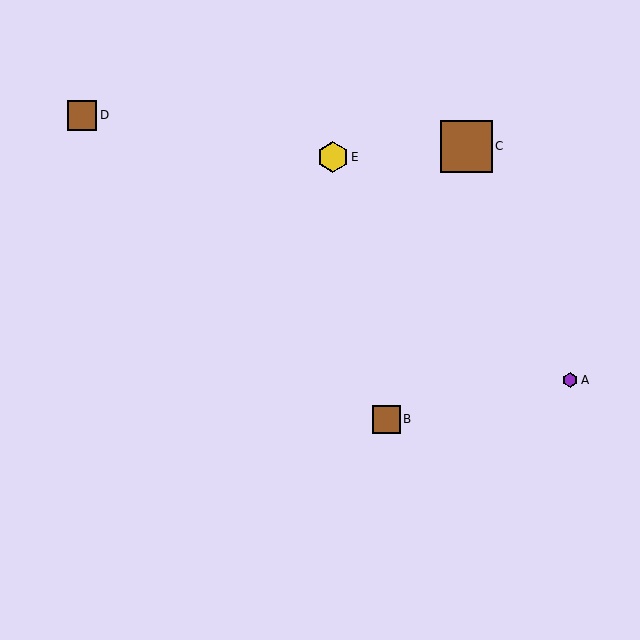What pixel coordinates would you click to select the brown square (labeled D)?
Click at (82, 115) to select the brown square D.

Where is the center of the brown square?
The center of the brown square is at (466, 146).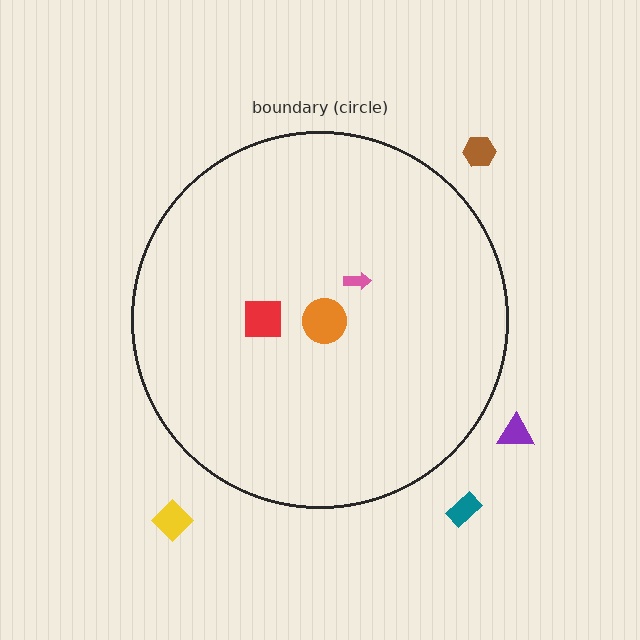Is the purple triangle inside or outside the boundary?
Outside.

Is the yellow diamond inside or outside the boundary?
Outside.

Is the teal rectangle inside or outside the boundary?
Outside.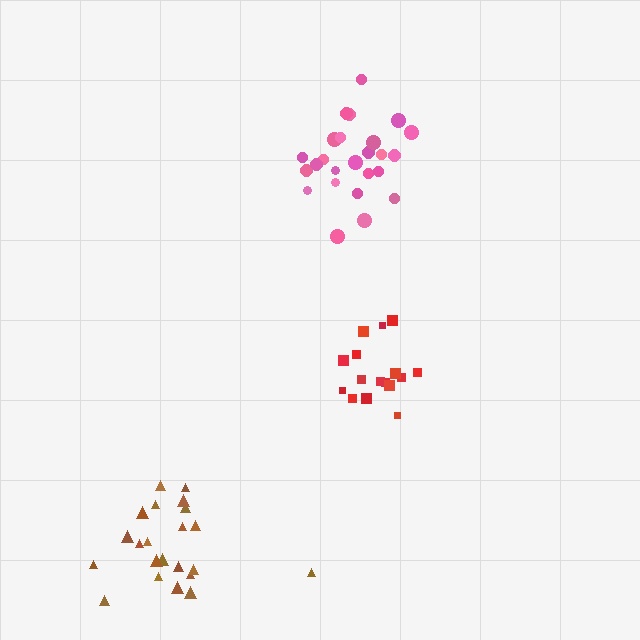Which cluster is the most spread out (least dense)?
Brown.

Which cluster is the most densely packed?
Red.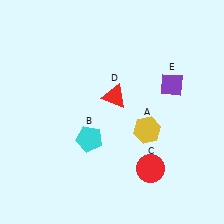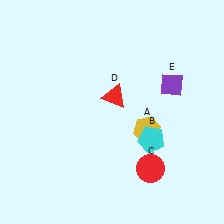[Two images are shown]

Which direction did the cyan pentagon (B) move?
The cyan pentagon (B) moved right.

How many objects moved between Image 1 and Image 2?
1 object moved between the two images.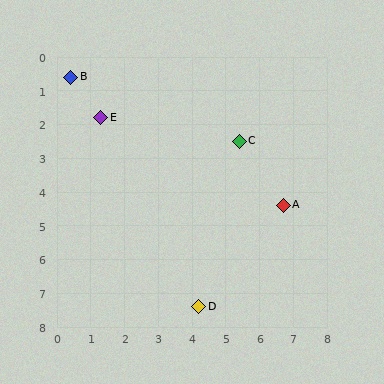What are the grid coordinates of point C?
Point C is at approximately (5.4, 2.5).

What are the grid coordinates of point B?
Point B is at approximately (0.4, 0.6).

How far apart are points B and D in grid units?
Points B and D are about 7.8 grid units apart.